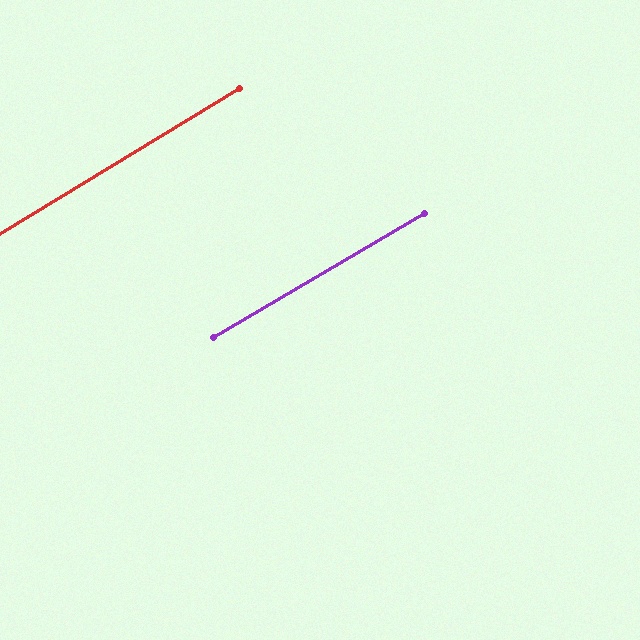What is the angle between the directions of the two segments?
Approximately 1 degree.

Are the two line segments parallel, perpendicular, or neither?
Parallel — their directions differ by only 0.8°.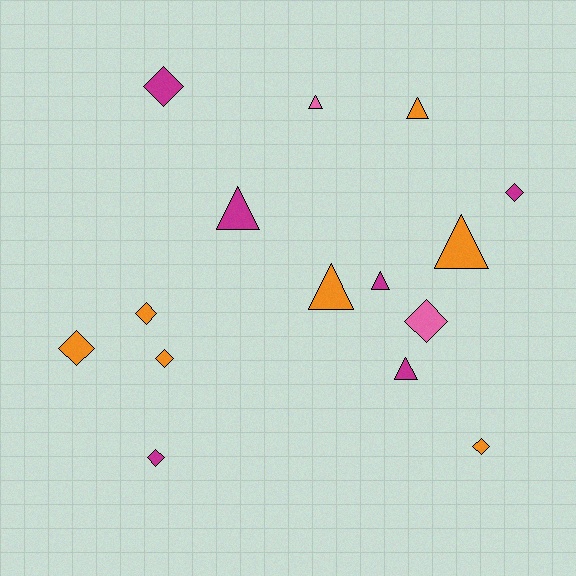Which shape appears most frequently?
Diamond, with 8 objects.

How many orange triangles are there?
There are 3 orange triangles.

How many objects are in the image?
There are 15 objects.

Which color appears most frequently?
Orange, with 7 objects.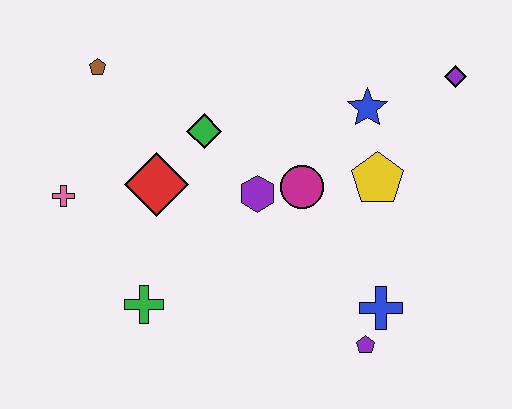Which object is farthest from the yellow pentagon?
The pink cross is farthest from the yellow pentagon.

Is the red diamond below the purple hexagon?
No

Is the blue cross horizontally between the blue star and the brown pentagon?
No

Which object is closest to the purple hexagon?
The magenta circle is closest to the purple hexagon.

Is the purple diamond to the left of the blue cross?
No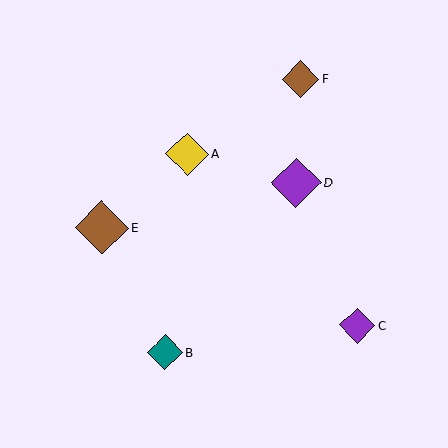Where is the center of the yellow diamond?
The center of the yellow diamond is at (187, 154).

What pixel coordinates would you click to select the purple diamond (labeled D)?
Click at (296, 183) to select the purple diamond D.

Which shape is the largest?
The brown diamond (labeled E) is the largest.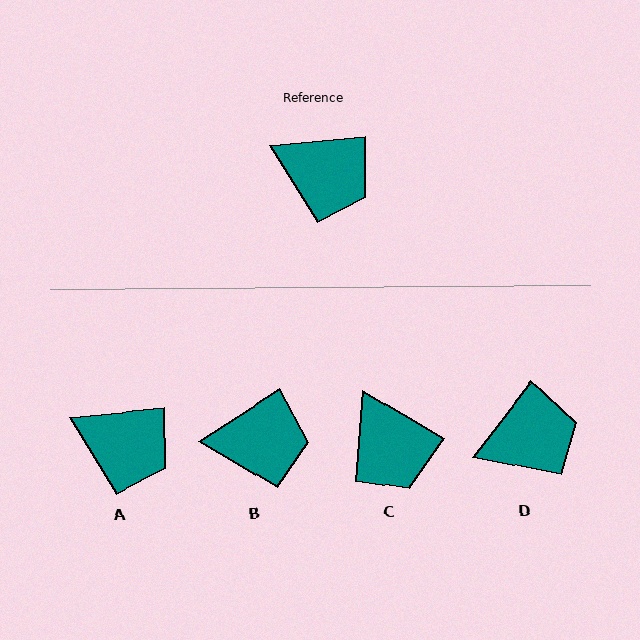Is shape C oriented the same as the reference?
No, it is off by about 36 degrees.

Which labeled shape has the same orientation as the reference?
A.